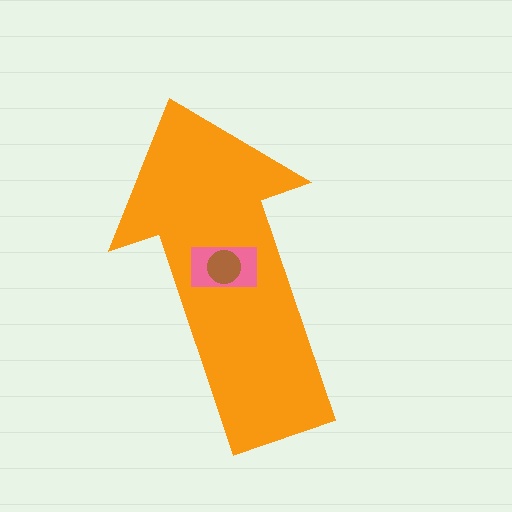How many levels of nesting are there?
3.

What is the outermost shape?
The orange arrow.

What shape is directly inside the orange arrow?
The pink rectangle.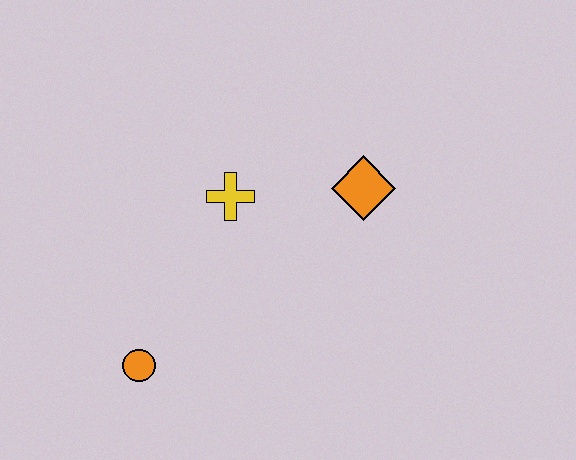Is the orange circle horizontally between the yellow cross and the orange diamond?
No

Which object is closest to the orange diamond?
The yellow cross is closest to the orange diamond.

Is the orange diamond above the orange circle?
Yes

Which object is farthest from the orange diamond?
The orange circle is farthest from the orange diamond.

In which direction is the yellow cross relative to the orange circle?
The yellow cross is above the orange circle.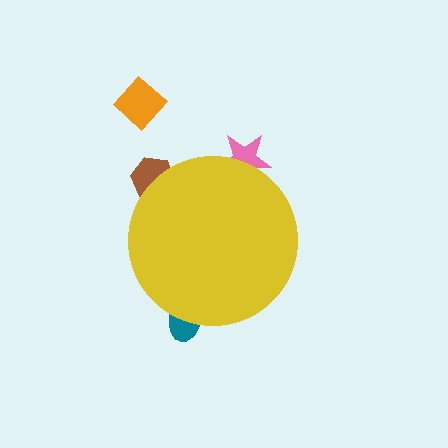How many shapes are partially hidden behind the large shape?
3 shapes are partially hidden.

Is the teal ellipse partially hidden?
Yes, the teal ellipse is partially hidden behind the yellow circle.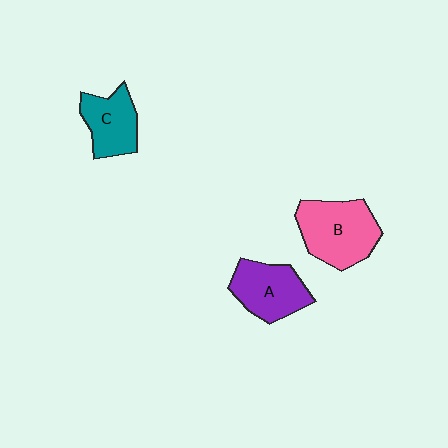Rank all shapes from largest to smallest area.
From largest to smallest: B (pink), A (purple), C (teal).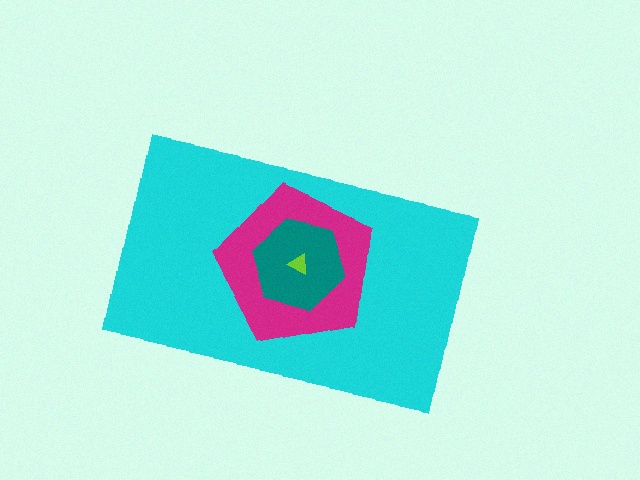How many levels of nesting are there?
4.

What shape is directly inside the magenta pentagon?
The teal hexagon.